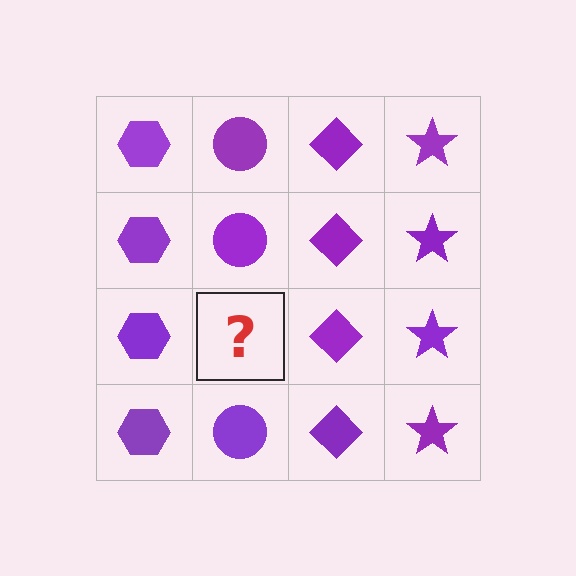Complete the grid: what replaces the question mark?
The question mark should be replaced with a purple circle.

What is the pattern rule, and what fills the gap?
The rule is that each column has a consistent shape. The gap should be filled with a purple circle.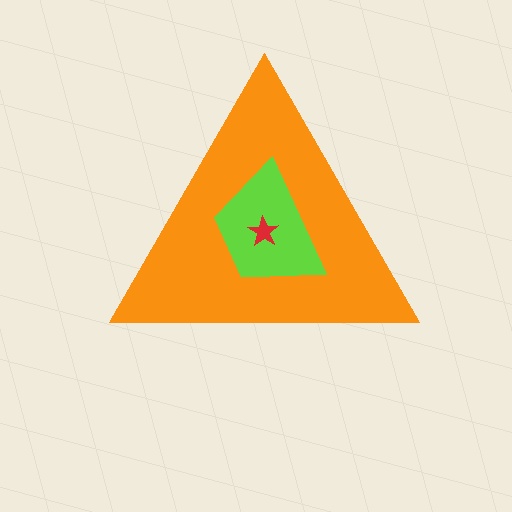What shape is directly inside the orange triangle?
The lime trapezoid.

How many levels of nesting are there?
3.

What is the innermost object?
The red star.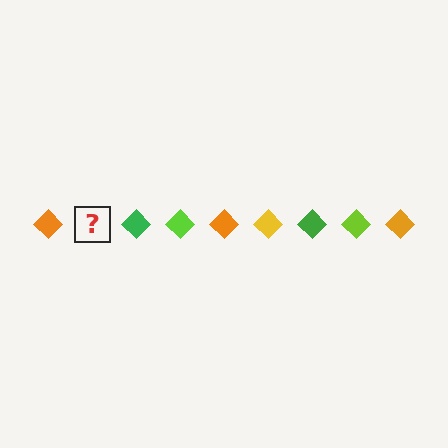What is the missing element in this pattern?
The missing element is a yellow diamond.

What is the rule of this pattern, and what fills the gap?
The rule is that the pattern cycles through orange, yellow, green, lime diamonds. The gap should be filled with a yellow diamond.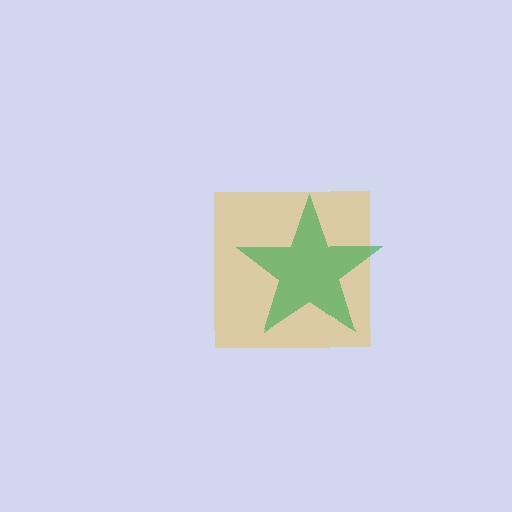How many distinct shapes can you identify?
There are 2 distinct shapes: a yellow square, a green star.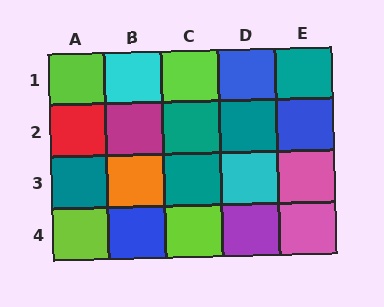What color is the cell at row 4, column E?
Pink.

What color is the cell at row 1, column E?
Teal.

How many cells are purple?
1 cell is purple.